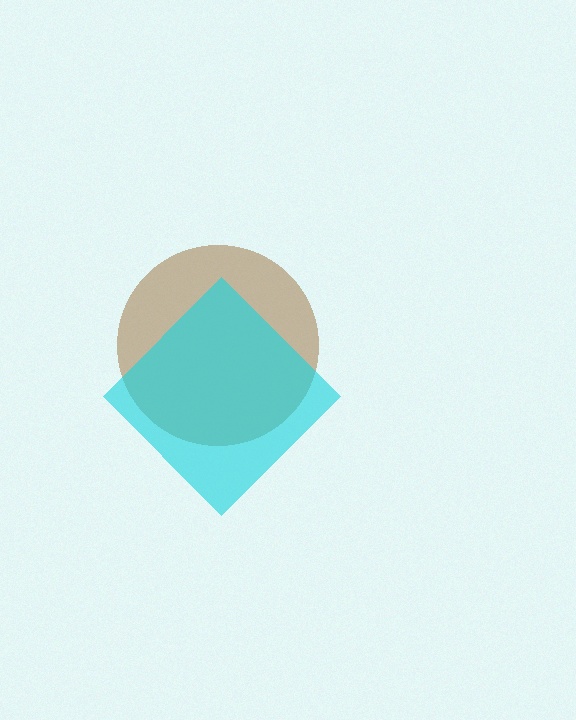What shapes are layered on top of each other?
The layered shapes are: a brown circle, a cyan diamond.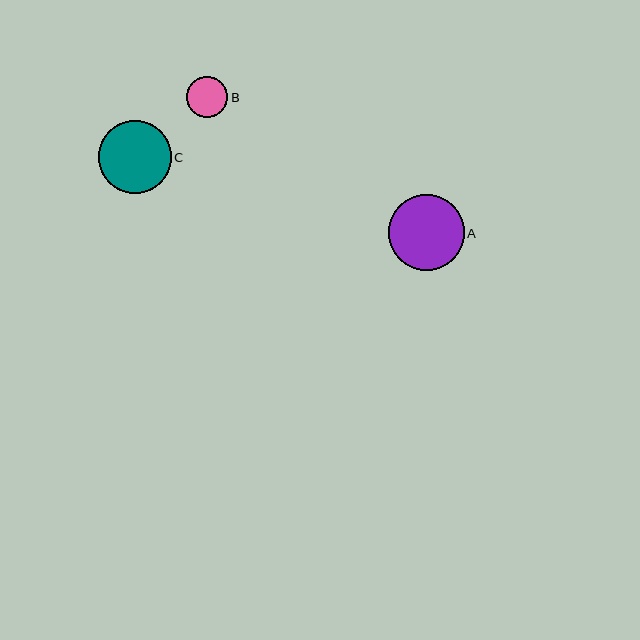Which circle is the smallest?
Circle B is the smallest with a size of approximately 41 pixels.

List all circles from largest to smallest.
From largest to smallest: A, C, B.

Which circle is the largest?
Circle A is the largest with a size of approximately 76 pixels.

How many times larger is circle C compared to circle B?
Circle C is approximately 1.8 times the size of circle B.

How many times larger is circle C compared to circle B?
Circle C is approximately 1.8 times the size of circle B.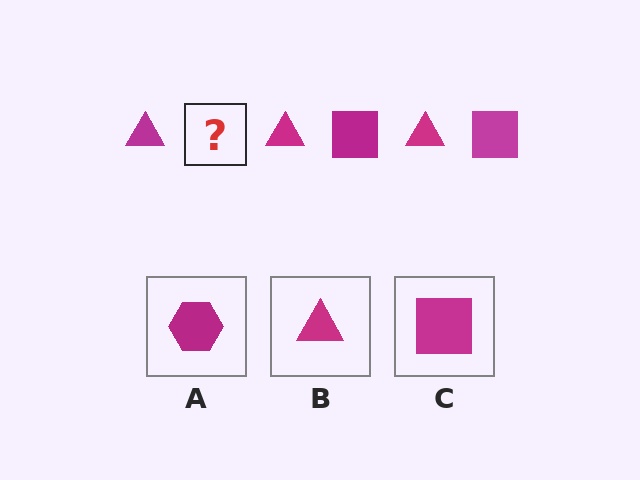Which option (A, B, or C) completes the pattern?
C.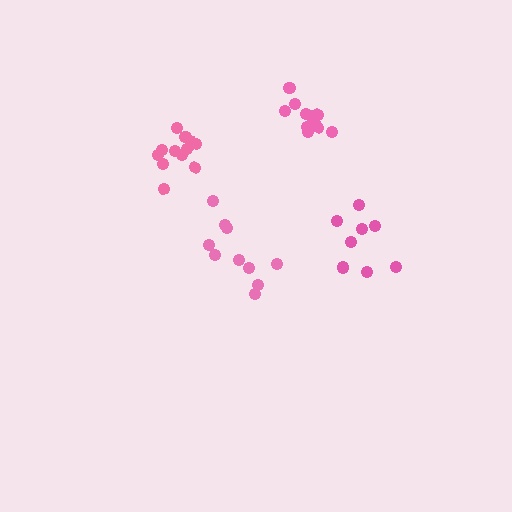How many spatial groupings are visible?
There are 4 spatial groupings.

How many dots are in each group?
Group 1: 10 dots, Group 2: 11 dots, Group 3: 8 dots, Group 4: 13 dots (42 total).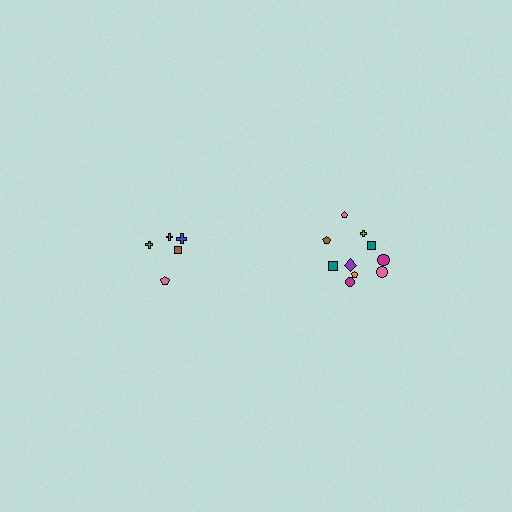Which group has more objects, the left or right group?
The right group.